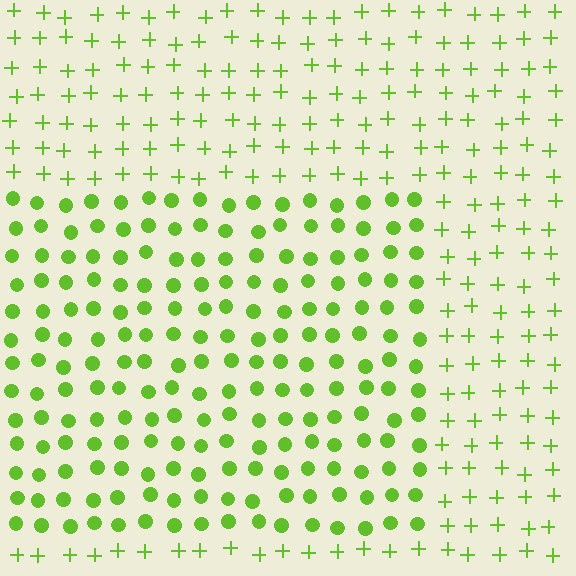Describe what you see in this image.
The image is filled with small lime elements arranged in a uniform grid. A rectangle-shaped region contains circles, while the surrounding area contains plus signs. The boundary is defined purely by the change in element shape.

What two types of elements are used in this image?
The image uses circles inside the rectangle region and plus signs outside it.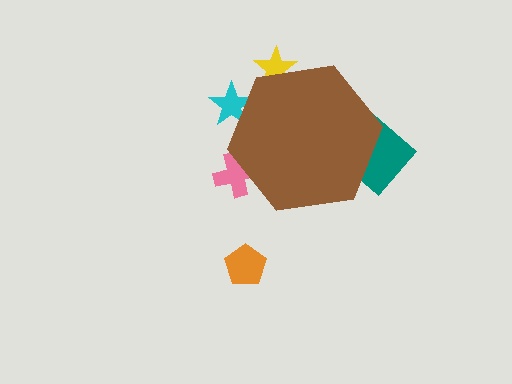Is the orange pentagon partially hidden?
No, the orange pentagon is fully visible.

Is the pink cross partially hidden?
Yes, the pink cross is partially hidden behind the brown hexagon.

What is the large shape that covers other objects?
A brown hexagon.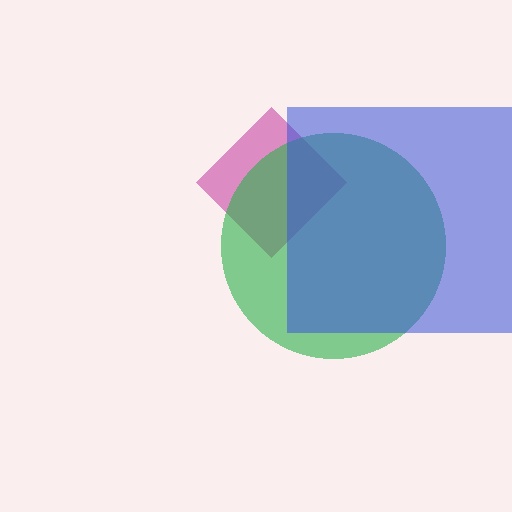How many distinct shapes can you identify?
There are 3 distinct shapes: a magenta diamond, a green circle, a blue square.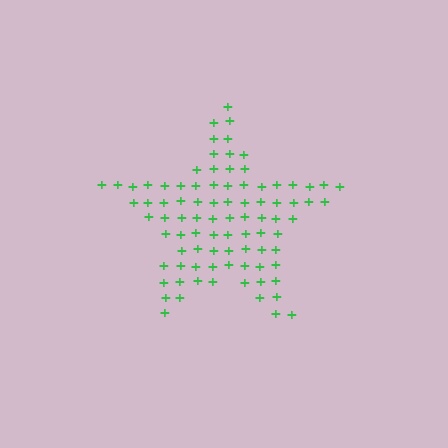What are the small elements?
The small elements are plus signs.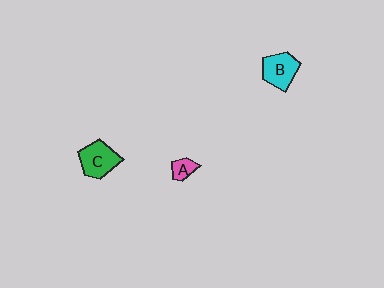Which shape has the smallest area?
Shape A (pink).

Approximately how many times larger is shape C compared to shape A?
Approximately 2.5 times.